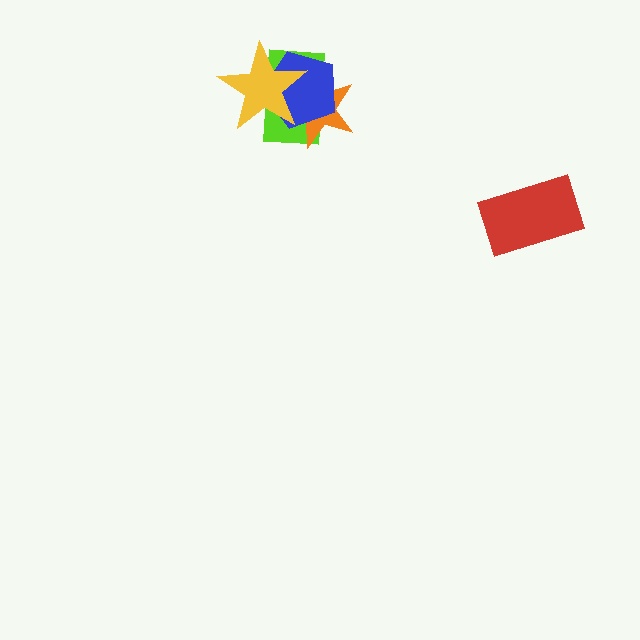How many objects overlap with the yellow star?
3 objects overlap with the yellow star.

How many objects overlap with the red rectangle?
0 objects overlap with the red rectangle.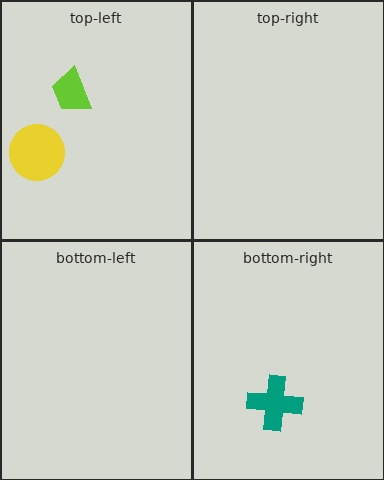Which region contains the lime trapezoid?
The top-left region.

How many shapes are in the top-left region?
2.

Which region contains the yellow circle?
The top-left region.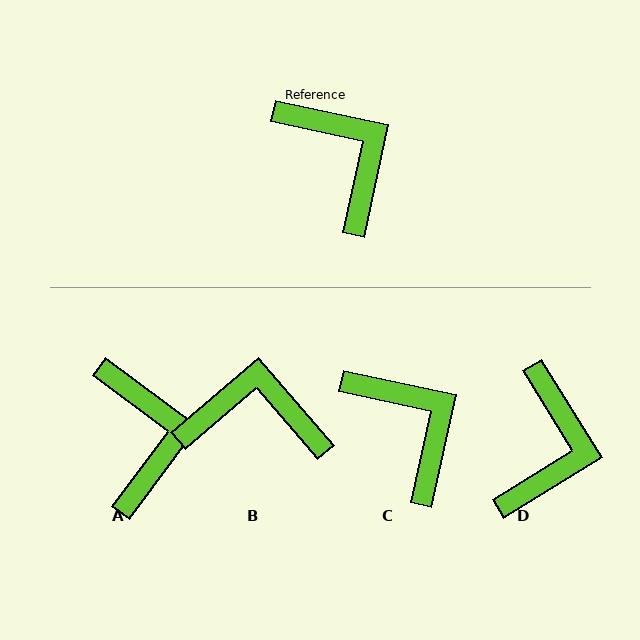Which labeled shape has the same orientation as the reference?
C.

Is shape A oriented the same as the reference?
No, it is off by about 24 degrees.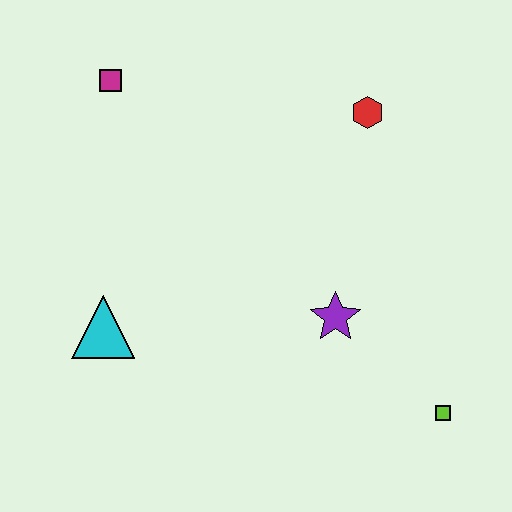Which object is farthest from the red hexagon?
The cyan triangle is farthest from the red hexagon.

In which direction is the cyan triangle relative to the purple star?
The cyan triangle is to the left of the purple star.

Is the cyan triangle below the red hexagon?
Yes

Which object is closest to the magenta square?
The cyan triangle is closest to the magenta square.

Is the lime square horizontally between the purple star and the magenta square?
No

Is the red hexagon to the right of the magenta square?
Yes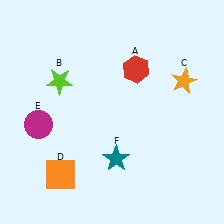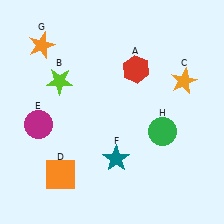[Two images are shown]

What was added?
An orange star (G), a green circle (H) were added in Image 2.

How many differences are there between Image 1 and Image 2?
There are 2 differences between the two images.